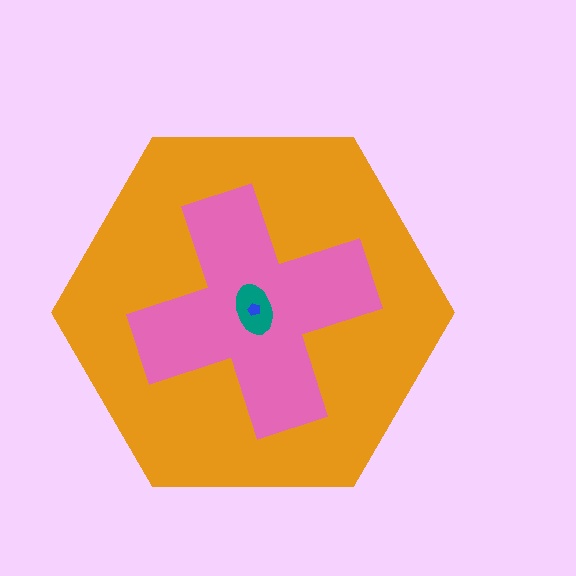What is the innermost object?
The blue pentagon.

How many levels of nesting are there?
4.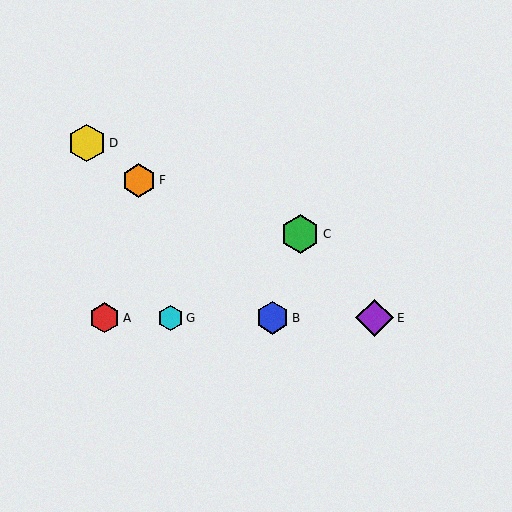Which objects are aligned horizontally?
Objects A, B, E, G are aligned horizontally.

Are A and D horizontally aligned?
No, A is at y≈318 and D is at y≈143.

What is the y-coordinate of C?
Object C is at y≈234.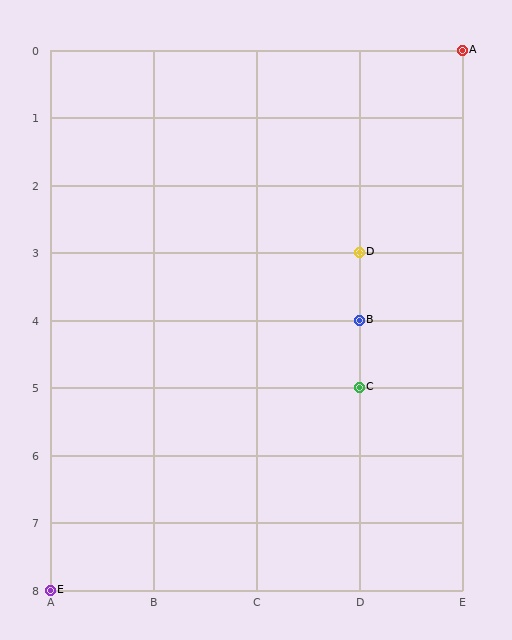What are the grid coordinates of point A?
Point A is at grid coordinates (E, 0).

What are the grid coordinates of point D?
Point D is at grid coordinates (D, 3).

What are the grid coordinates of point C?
Point C is at grid coordinates (D, 5).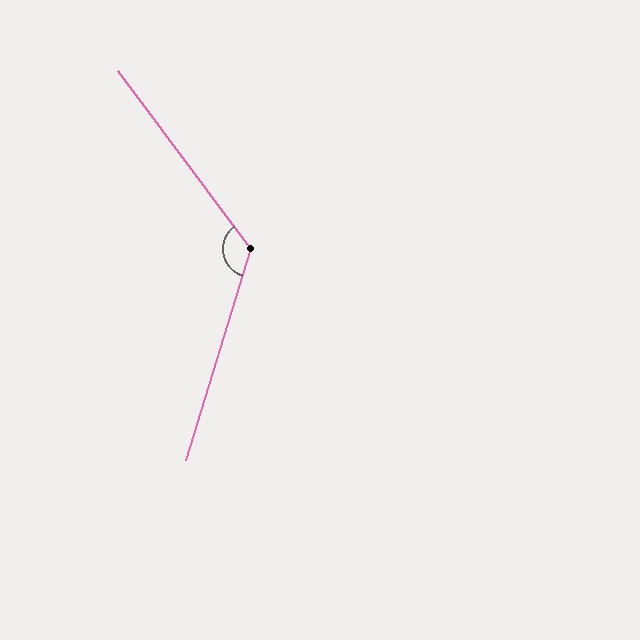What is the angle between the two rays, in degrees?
Approximately 126 degrees.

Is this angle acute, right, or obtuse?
It is obtuse.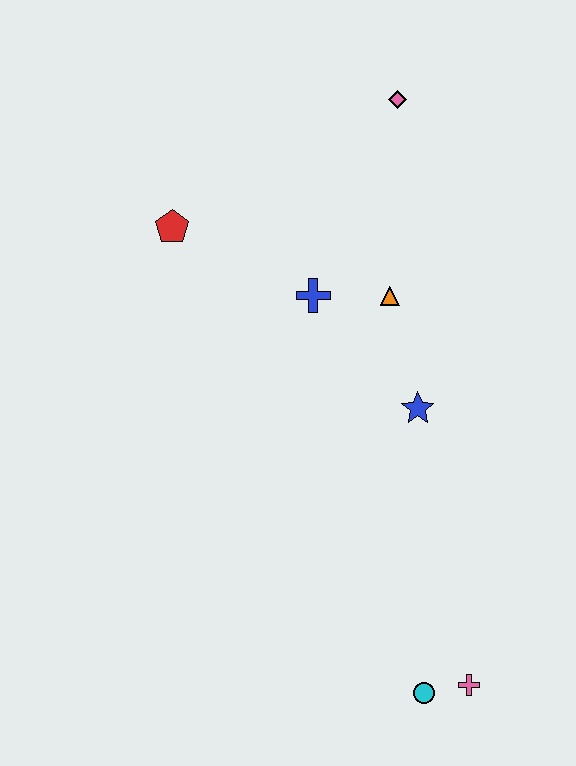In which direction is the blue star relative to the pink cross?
The blue star is above the pink cross.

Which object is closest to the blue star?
The orange triangle is closest to the blue star.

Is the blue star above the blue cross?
No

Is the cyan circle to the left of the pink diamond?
No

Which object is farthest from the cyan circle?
The pink diamond is farthest from the cyan circle.